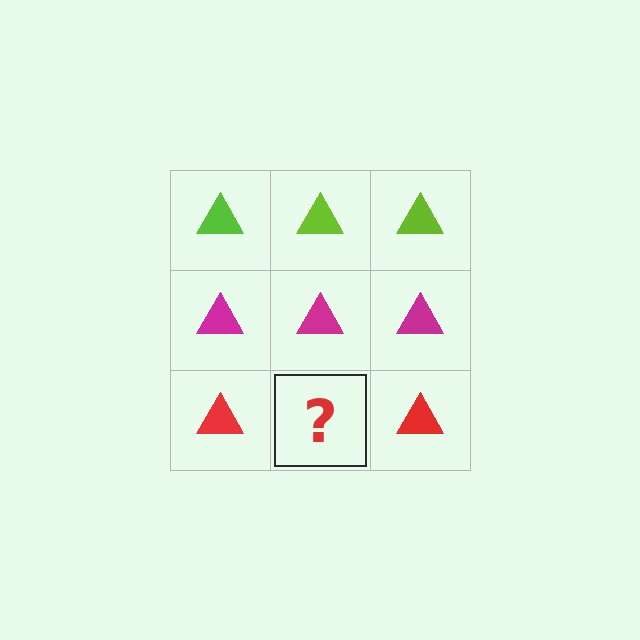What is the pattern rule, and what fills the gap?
The rule is that each row has a consistent color. The gap should be filled with a red triangle.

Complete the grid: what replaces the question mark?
The question mark should be replaced with a red triangle.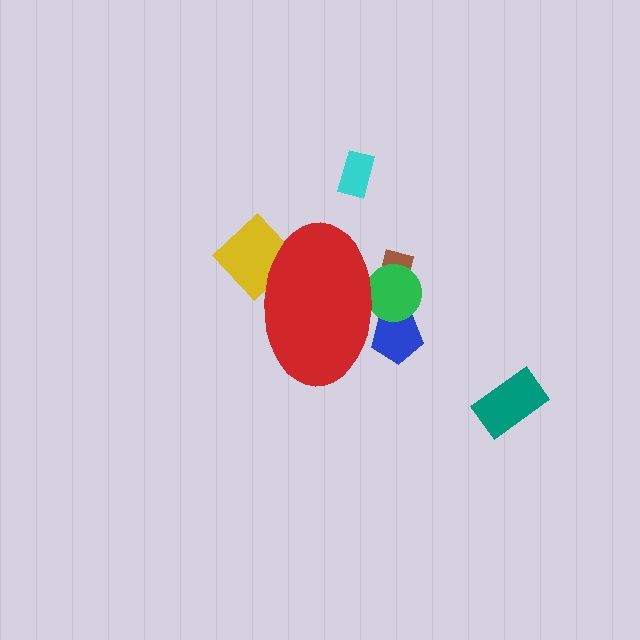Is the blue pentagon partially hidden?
Yes, the blue pentagon is partially hidden behind the red ellipse.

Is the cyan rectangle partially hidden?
No, the cyan rectangle is fully visible.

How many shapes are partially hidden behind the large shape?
4 shapes are partially hidden.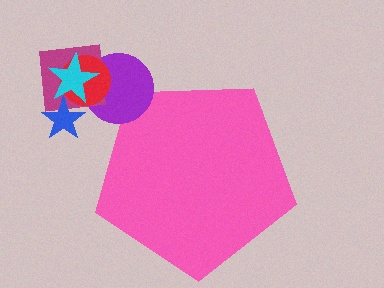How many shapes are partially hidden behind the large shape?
0 shapes are partially hidden.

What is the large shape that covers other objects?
A pink pentagon.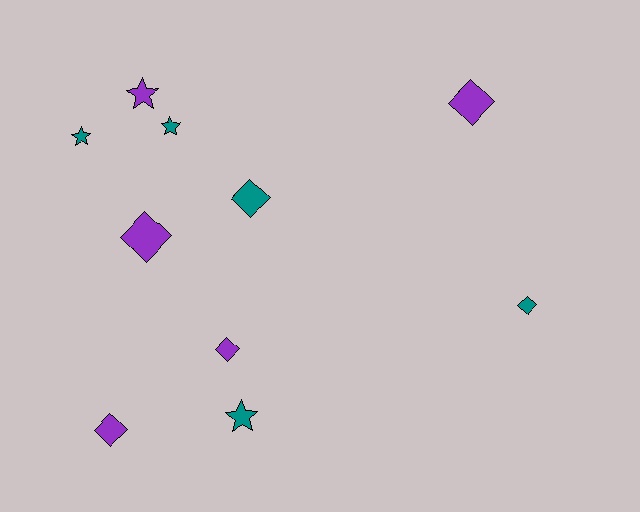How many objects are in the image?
There are 10 objects.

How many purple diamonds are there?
There are 4 purple diamonds.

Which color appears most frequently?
Teal, with 5 objects.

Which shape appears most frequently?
Diamond, with 6 objects.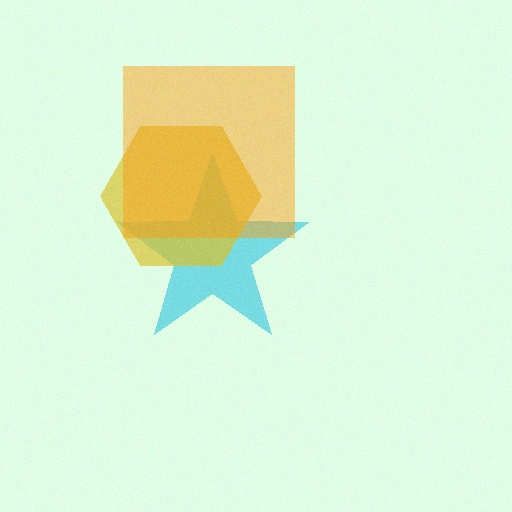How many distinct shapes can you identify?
There are 3 distinct shapes: a cyan star, a yellow hexagon, an orange square.